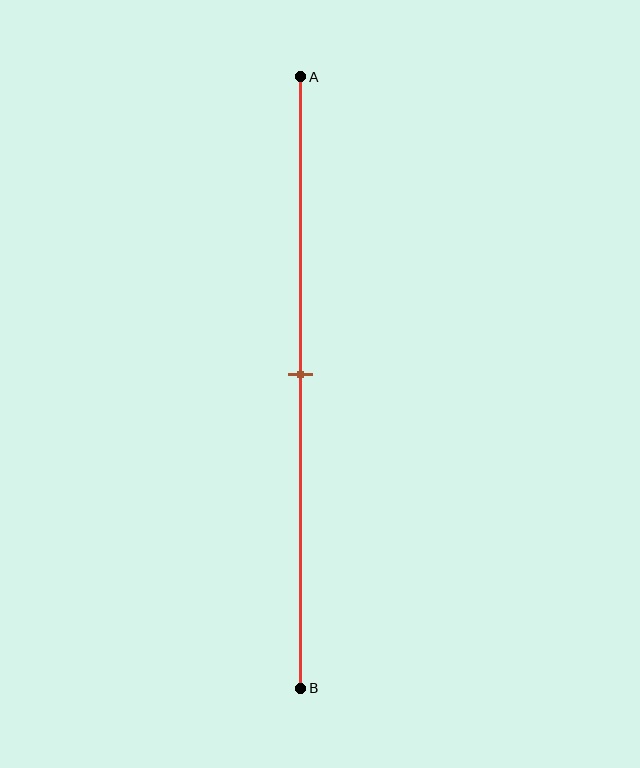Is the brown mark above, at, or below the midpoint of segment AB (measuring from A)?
The brown mark is approximately at the midpoint of segment AB.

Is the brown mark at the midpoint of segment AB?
Yes, the mark is approximately at the midpoint.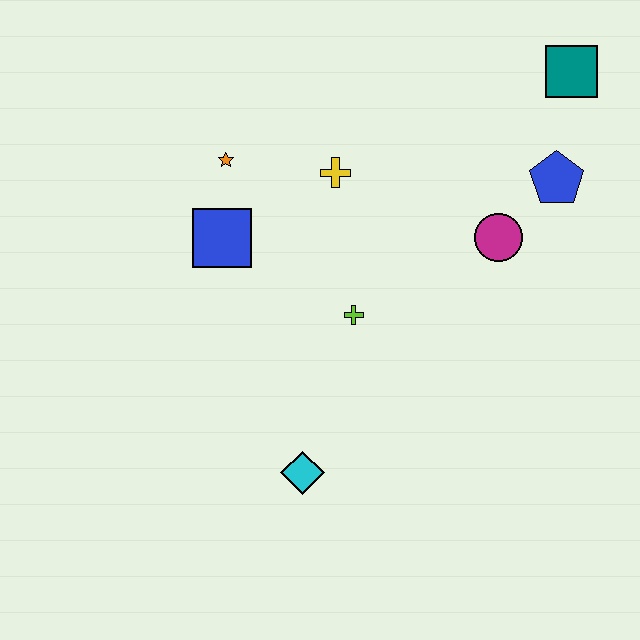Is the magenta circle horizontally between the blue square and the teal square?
Yes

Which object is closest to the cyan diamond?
The lime cross is closest to the cyan diamond.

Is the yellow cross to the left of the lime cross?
Yes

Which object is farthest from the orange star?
The teal square is farthest from the orange star.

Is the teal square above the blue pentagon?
Yes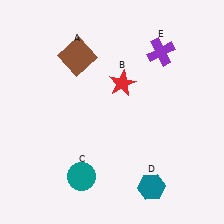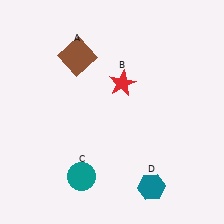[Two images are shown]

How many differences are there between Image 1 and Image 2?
There is 1 difference between the two images.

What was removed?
The purple cross (E) was removed in Image 2.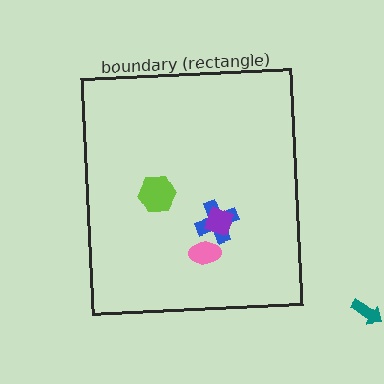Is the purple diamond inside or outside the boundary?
Inside.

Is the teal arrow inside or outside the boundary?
Outside.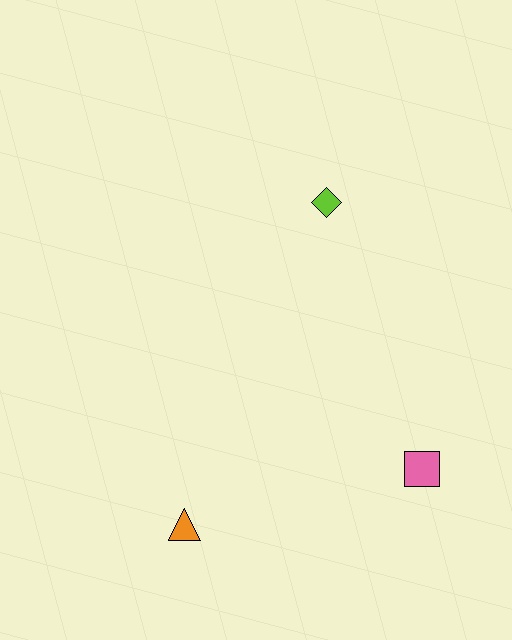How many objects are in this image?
There are 3 objects.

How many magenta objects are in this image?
There are no magenta objects.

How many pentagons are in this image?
There are no pentagons.